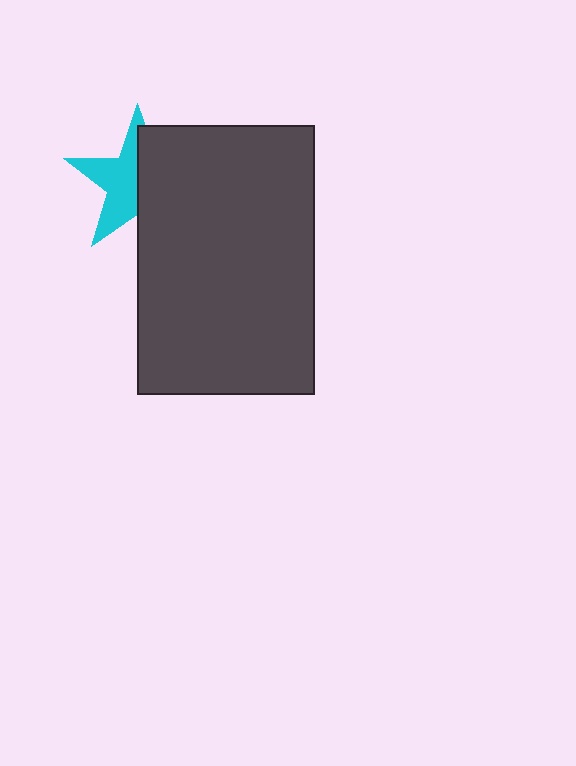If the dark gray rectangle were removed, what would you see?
You would see the complete cyan star.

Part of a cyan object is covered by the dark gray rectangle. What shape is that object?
It is a star.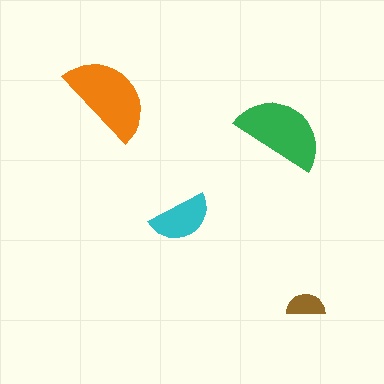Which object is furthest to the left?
The orange semicircle is leftmost.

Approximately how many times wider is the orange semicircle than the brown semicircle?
About 2.5 times wider.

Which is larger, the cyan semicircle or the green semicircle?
The green one.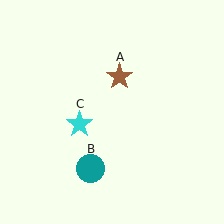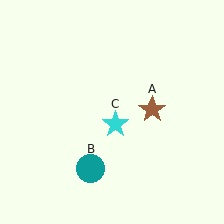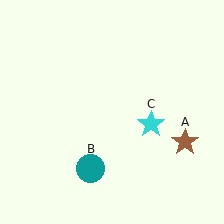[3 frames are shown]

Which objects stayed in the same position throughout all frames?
Teal circle (object B) remained stationary.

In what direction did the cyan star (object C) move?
The cyan star (object C) moved right.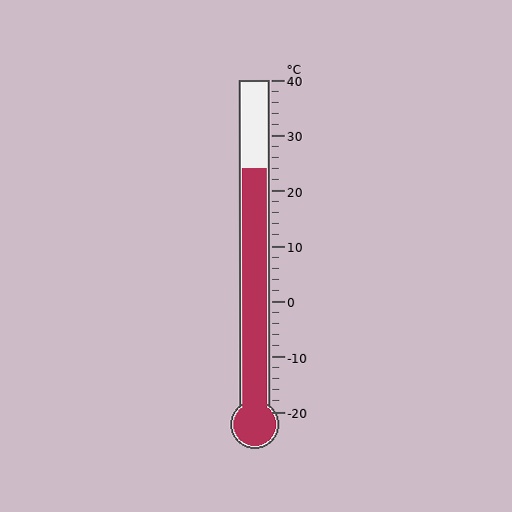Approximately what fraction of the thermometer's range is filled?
The thermometer is filled to approximately 75% of its range.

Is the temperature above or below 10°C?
The temperature is above 10°C.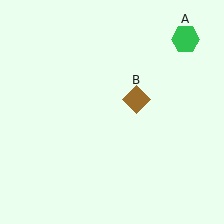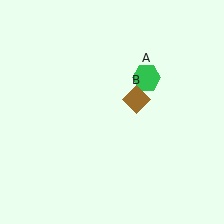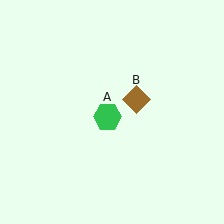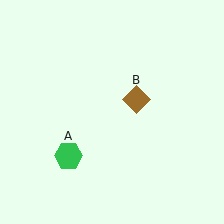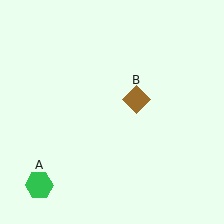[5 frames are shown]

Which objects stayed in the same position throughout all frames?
Brown diamond (object B) remained stationary.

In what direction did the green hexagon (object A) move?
The green hexagon (object A) moved down and to the left.